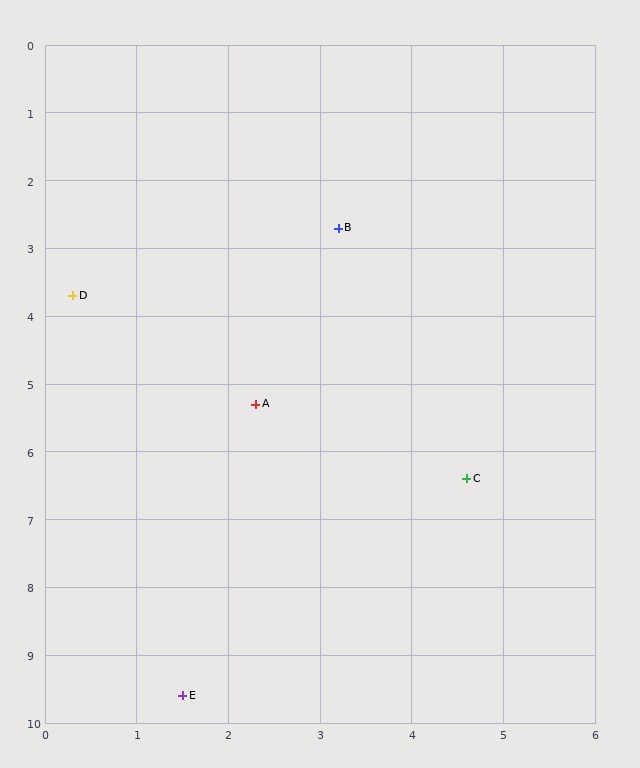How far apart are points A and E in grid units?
Points A and E are about 4.4 grid units apart.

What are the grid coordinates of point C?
Point C is at approximately (4.6, 6.4).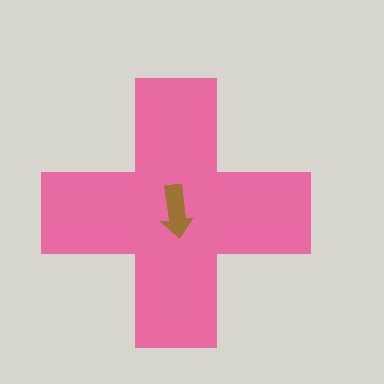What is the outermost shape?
The pink cross.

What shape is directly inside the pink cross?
The brown arrow.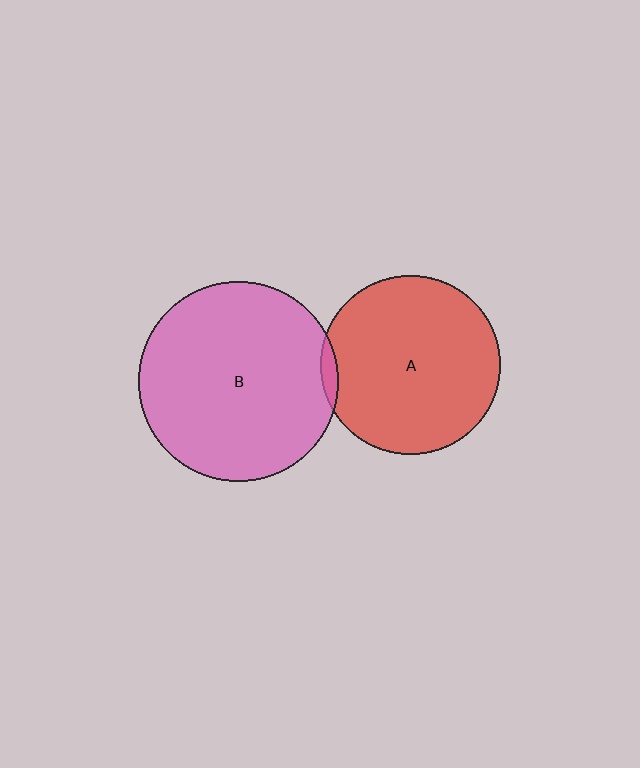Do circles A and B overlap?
Yes.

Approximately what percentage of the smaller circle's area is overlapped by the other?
Approximately 5%.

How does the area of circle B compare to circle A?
Approximately 1.2 times.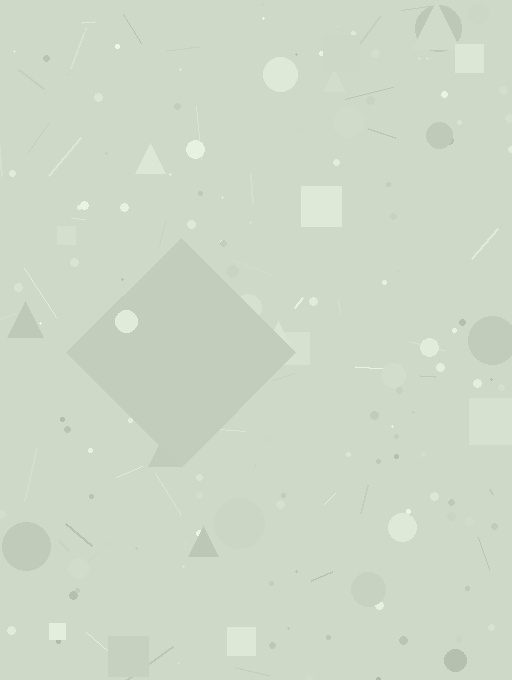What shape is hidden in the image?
A diamond is hidden in the image.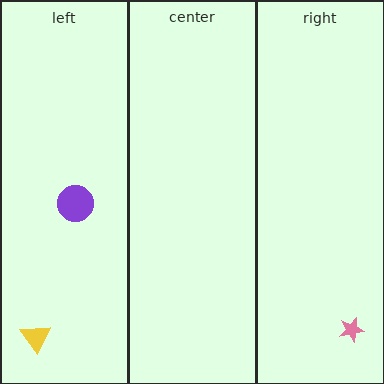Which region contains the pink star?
The right region.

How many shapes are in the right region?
1.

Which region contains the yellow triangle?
The left region.